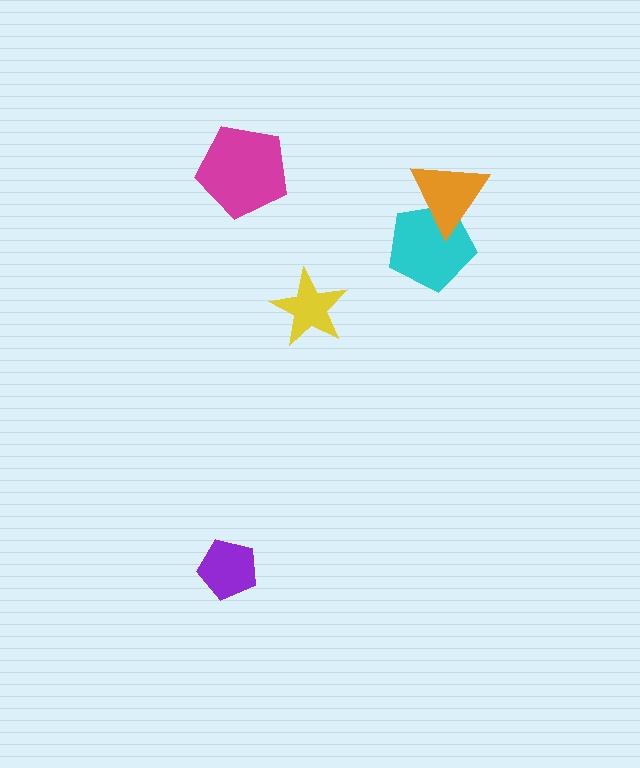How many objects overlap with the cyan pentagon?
1 object overlaps with the cyan pentagon.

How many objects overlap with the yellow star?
0 objects overlap with the yellow star.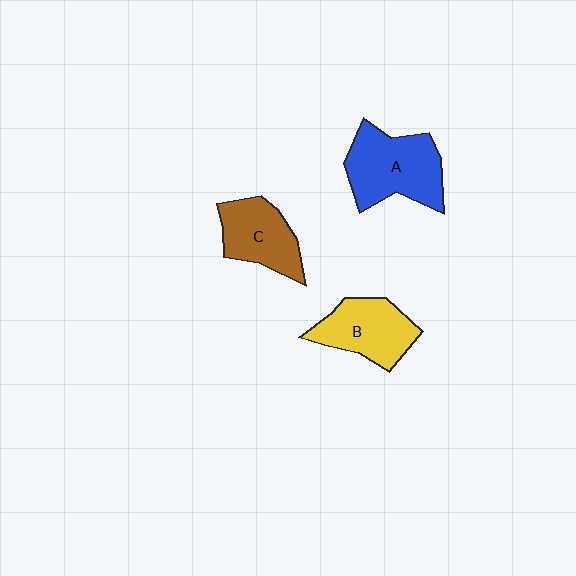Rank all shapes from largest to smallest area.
From largest to smallest: A (blue), B (yellow), C (brown).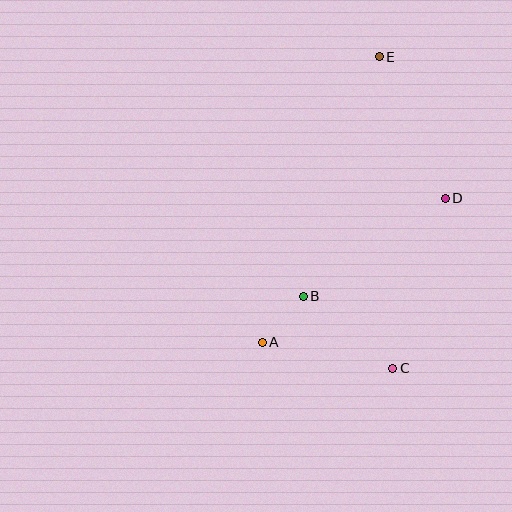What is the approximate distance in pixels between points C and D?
The distance between C and D is approximately 178 pixels.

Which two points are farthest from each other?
Points C and E are farthest from each other.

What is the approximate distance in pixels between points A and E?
The distance between A and E is approximately 309 pixels.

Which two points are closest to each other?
Points A and B are closest to each other.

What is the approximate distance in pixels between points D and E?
The distance between D and E is approximately 156 pixels.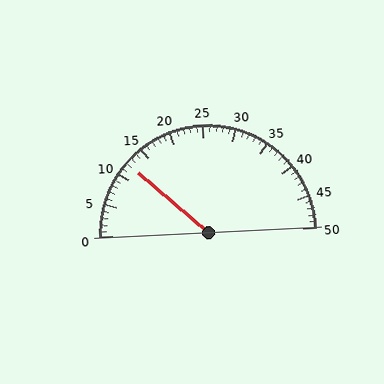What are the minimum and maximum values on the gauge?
The gauge ranges from 0 to 50.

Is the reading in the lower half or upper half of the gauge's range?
The reading is in the lower half of the range (0 to 50).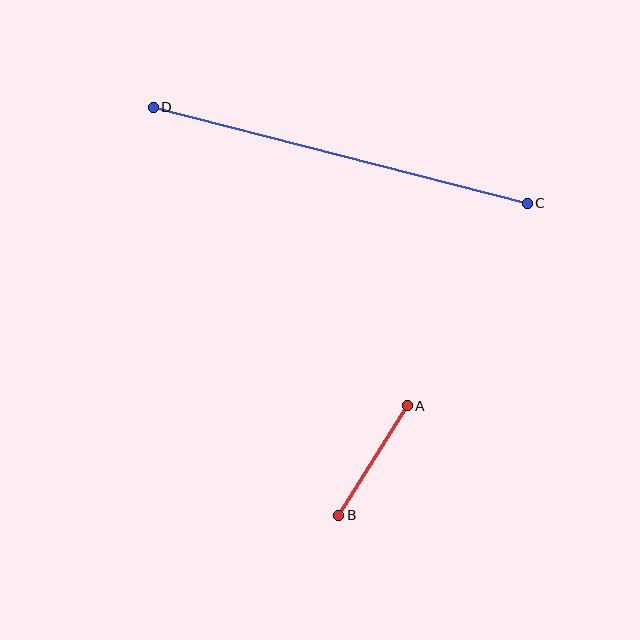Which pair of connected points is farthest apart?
Points C and D are farthest apart.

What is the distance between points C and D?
The distance is approximately 386 pixels.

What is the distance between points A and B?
The distance is approximately 129 pixels.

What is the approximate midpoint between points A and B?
The midpoint is at approximately (373, 461) pixels.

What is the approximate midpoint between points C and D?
The midpoint is at approximately (340, 155) pixels.